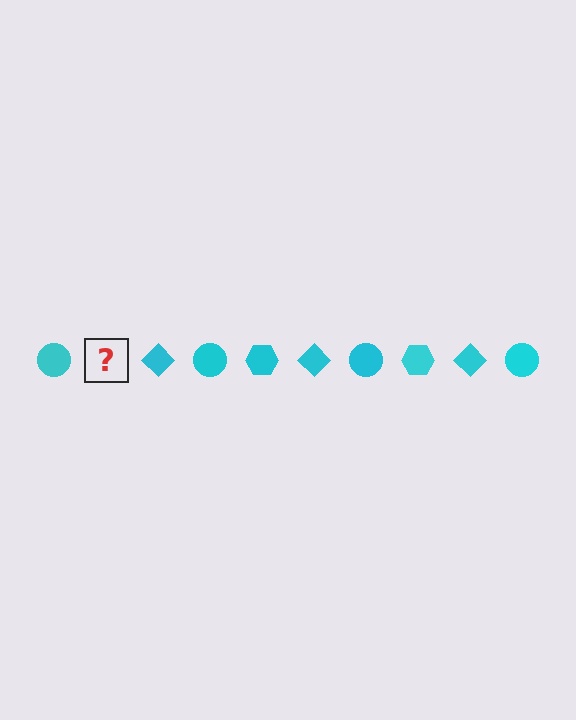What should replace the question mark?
The question mark should be replaced with a cyan hexagon.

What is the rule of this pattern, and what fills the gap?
The rule is that the pattern cycles through circle, hexagon, diamond shapes in cyan. The gap should be filled with a cyan hexagon.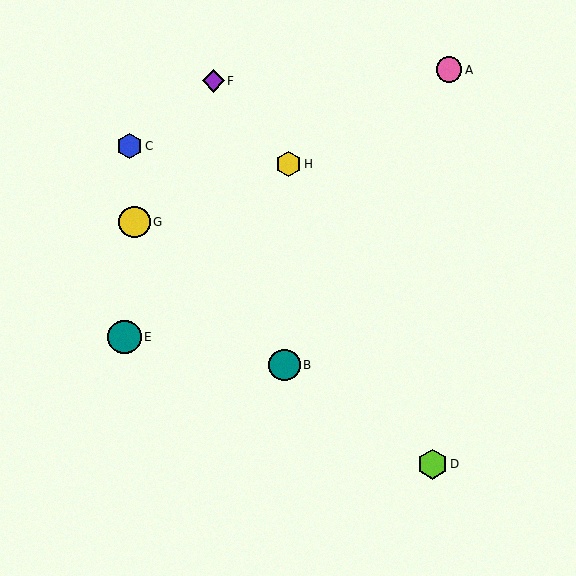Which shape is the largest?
The teal circle (labeled E) is the largest.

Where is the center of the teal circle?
The center of the teal circle is at (285, 365).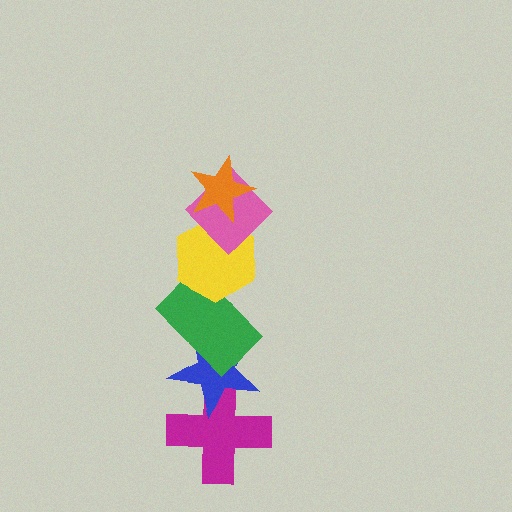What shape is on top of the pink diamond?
The orange star is on top of the pink diamond.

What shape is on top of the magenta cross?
The blue star is on top of the magenta cross.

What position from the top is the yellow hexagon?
The yellow hexagon is 3rd from the top.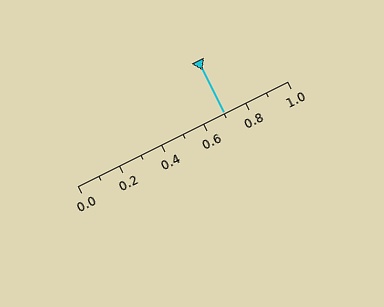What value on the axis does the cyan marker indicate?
The marker indicates approximately 0.7.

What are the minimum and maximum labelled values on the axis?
The axis runs from 0.0 to 1.0.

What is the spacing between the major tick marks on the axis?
The major ticks are spaced 0.2 apart.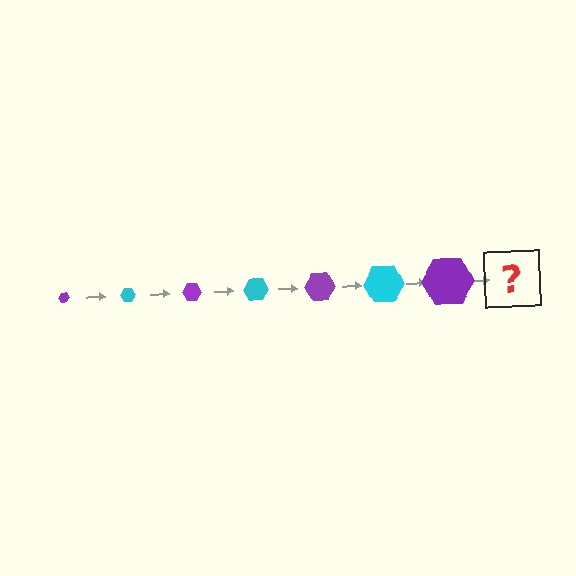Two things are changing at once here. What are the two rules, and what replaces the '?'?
The two rules are that the hexagon grows larger each step and the color cycles through purple and cyan. The '?' should be a cyan hexagon, larger than the previous one.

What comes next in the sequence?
The next element should be a cyan hexagon, larger than the previous one.